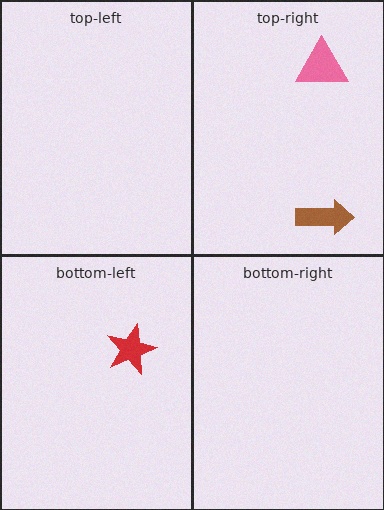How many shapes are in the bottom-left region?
1.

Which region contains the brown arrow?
The top-right region.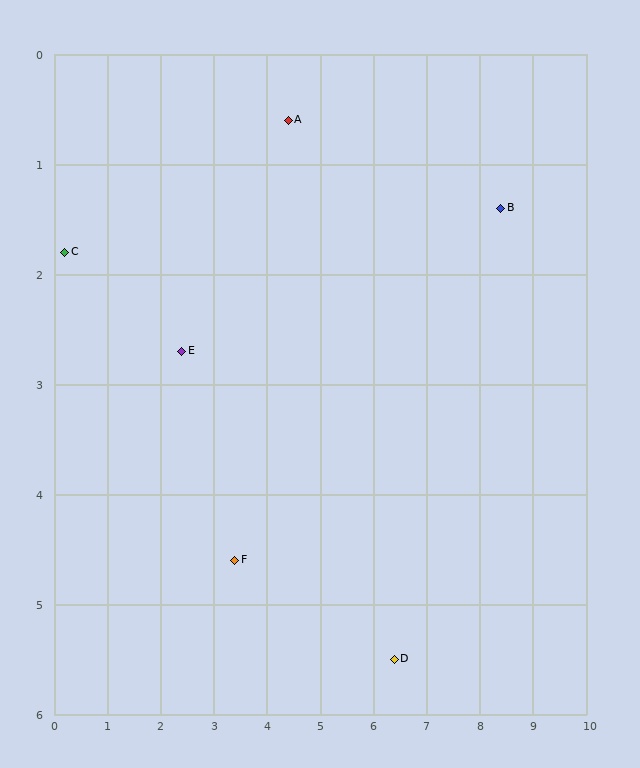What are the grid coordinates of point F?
Point F is at approximately (3.4, 4.6).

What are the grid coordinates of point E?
Point E is at approximately (2.4, 2.7).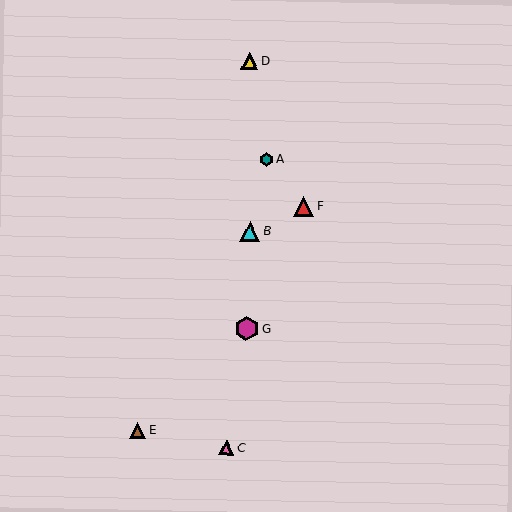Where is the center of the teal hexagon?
The center of the teal hexagon is at (266, 160).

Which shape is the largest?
The magenta hexagon (labeled G) is the largest.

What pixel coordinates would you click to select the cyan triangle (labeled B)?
Click at (250, 231) to select the cyan triangle B.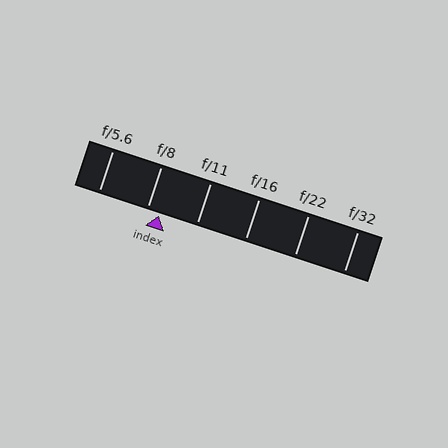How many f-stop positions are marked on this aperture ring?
There are 6 f-stop positions marked.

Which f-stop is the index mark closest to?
The index mark is closest to f/8.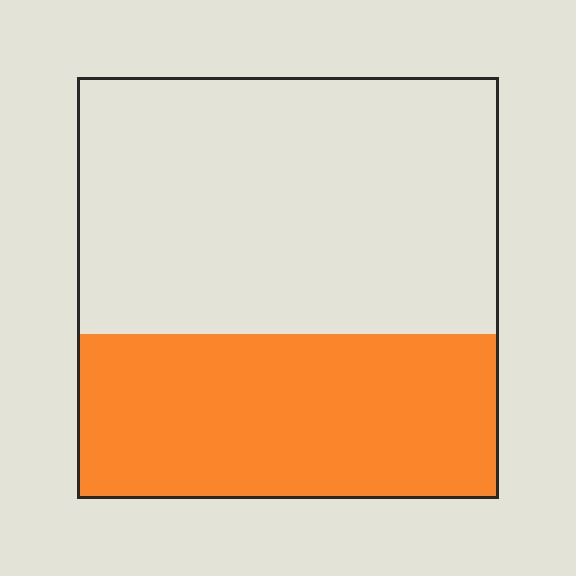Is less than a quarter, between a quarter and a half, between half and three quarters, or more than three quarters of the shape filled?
Between a quarter and a half.